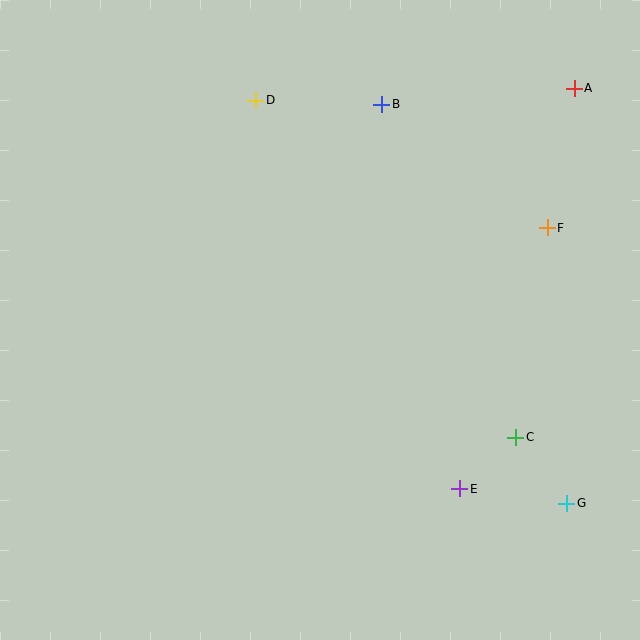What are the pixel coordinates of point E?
Point E is at (460, 489).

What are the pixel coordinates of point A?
Point A is at (574, 88).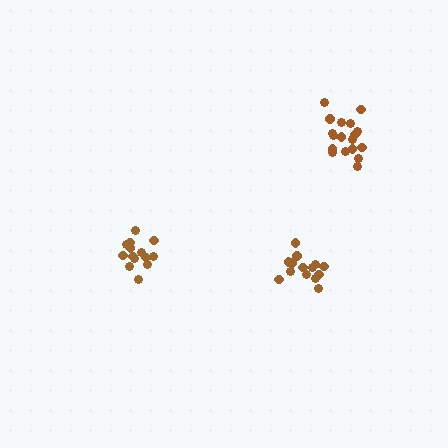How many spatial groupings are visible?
There are 3 spatial groupings.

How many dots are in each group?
Group 1: 14 dots, Group 2: 18 dots, Group 3: 14 dots (46 total).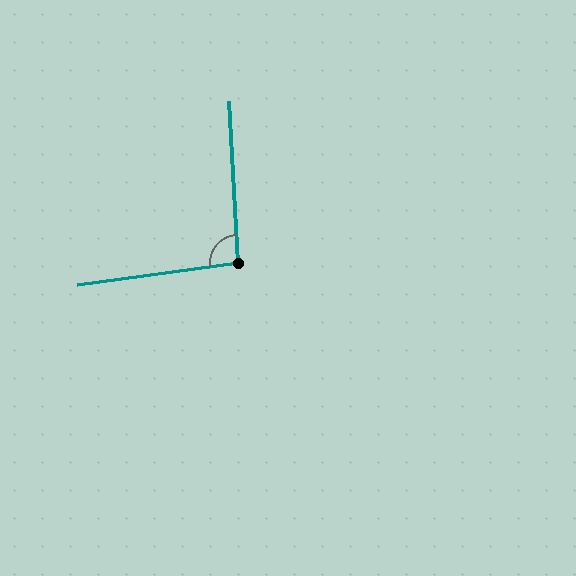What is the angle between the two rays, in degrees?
Approximately 95 degrees.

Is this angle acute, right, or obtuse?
It is approximately a right angle.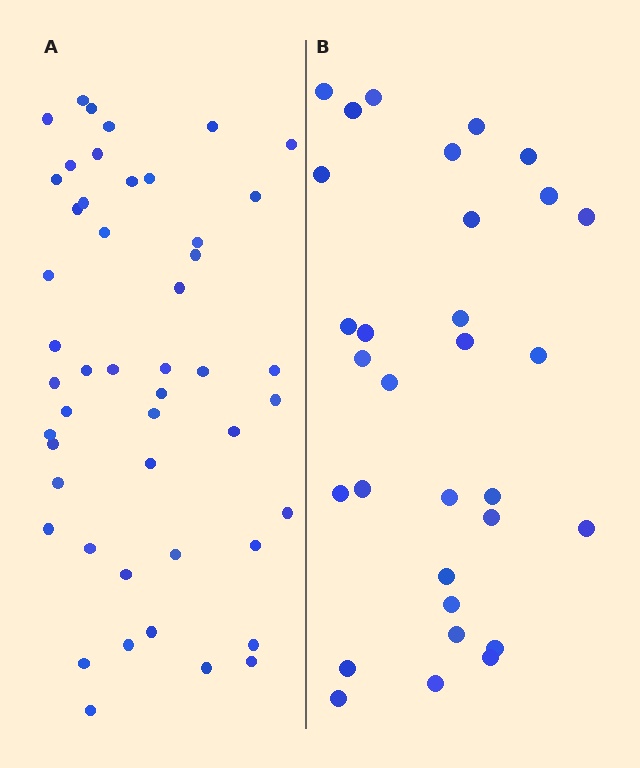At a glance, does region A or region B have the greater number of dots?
Region A (the left region) has more dots.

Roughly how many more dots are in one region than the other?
Region A has approximately 15 more dots than region B.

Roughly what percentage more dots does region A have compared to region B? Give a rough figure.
About 55% more.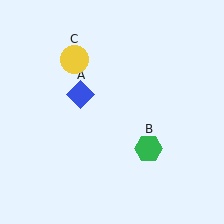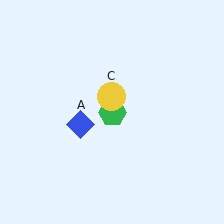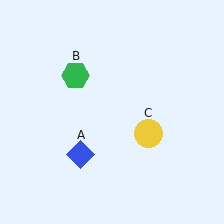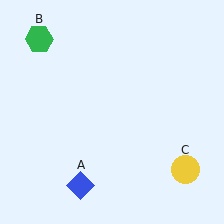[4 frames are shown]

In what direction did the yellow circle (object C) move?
The yellow circle (object C) moved down and to the right.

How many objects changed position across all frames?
3 objects changed position: blue diamond (object A), green hexagon (object B), yellow circle (object C).